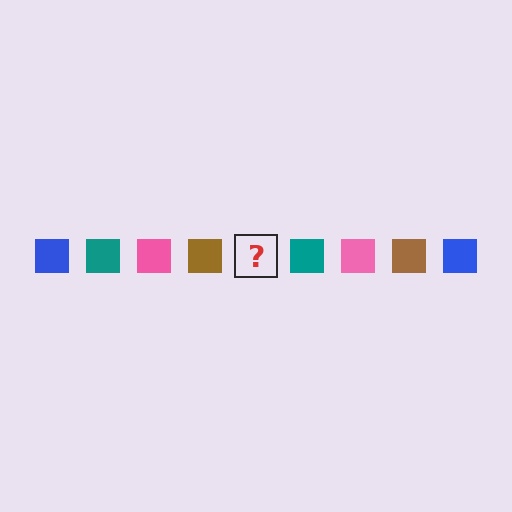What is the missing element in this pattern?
The missing element is a blue square.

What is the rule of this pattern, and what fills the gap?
The rule is that the pattern cycles through blue, teal, pink, brown squares. The gap should be filled with a blue square.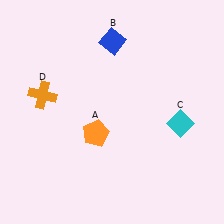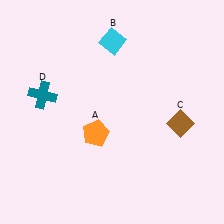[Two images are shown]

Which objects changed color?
B changed from blue to cyan. C changed from cyan to brown. D changed from orange to teal.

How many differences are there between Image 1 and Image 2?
There are 3 differences between the two images.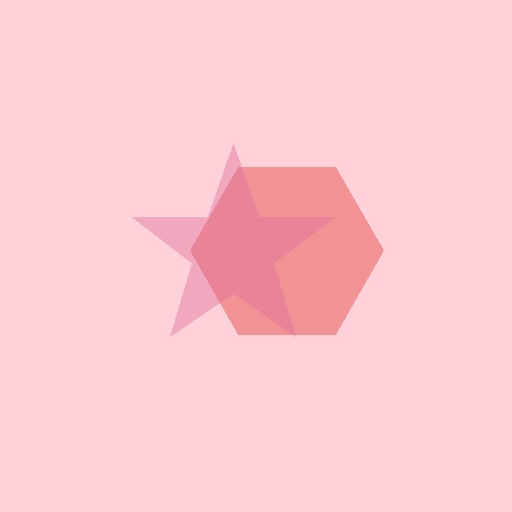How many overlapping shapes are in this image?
There are 2 overlapping shapes in the image.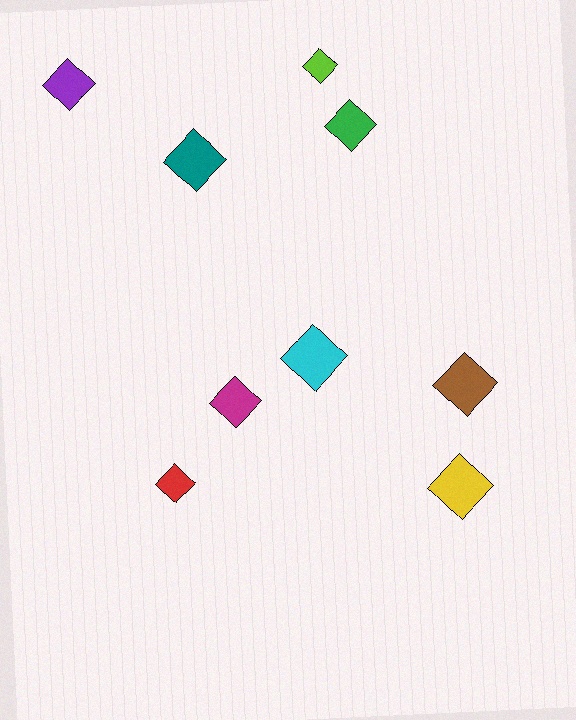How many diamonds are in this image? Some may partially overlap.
There are 9 diamonds.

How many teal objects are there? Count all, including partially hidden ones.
There is 1 teal object.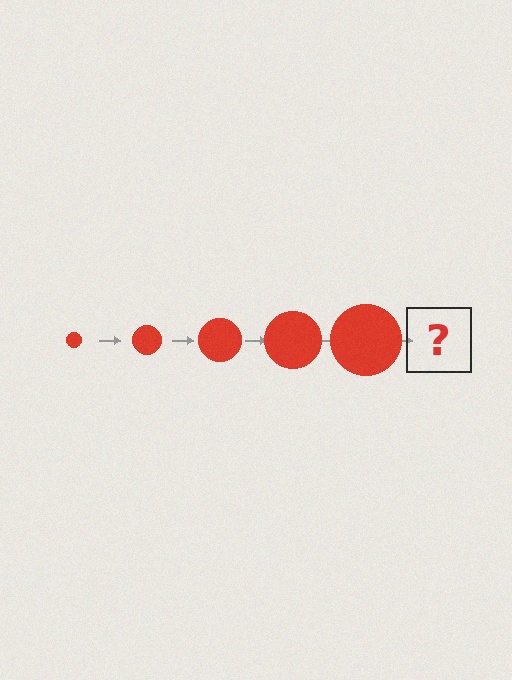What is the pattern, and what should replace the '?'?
The pattern is that the circle gets progressively larger each step. The '?' should be a red circle, larger than the previous one.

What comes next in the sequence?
The next element should be a red circle, larger than the previous one.